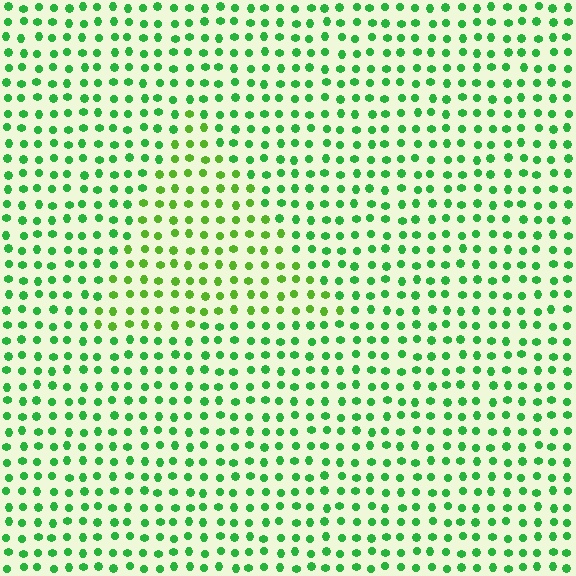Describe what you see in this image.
The image is filled with small green elements in a uniform arrangement. A triangle-shaped region is visible where the elements are tinted to a slightly different hue, forming a subtle color boundary.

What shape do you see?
I see a triangle.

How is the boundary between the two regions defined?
The boundary is defined purely by a slight shift in hue (about 28 degrees). Spacing, size, and orientation are identical on both sides.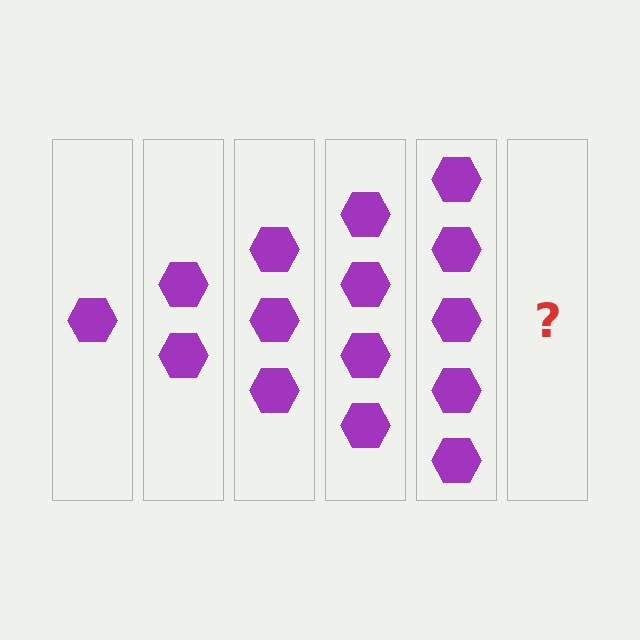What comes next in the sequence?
The next element should be 6 hexagons.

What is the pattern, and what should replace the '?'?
The pattern is that each step adds one more hexagon. The '?' should be 6 hexagons.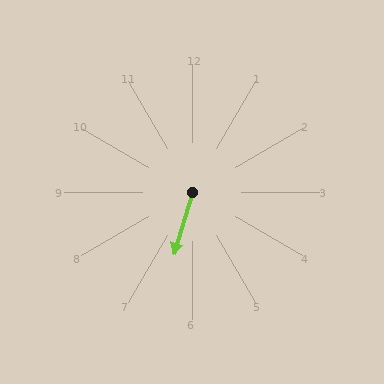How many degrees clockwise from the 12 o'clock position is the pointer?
Approximately 197 degrees.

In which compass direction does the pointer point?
South.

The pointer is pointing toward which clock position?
Roughly 7 o'clock.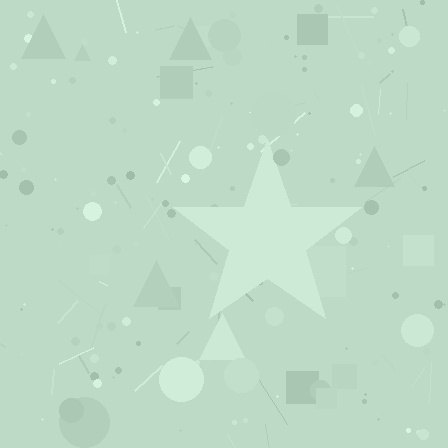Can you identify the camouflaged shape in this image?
The camouflaged shape is a star.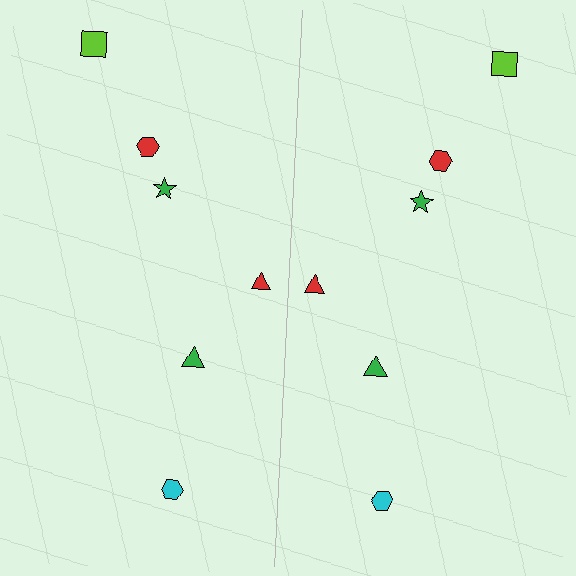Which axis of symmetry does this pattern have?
The pattern has a vertical axis of symmetry running through the center of the image.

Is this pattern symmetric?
Yes, this pattern has bilateral (reflection) symmetry.